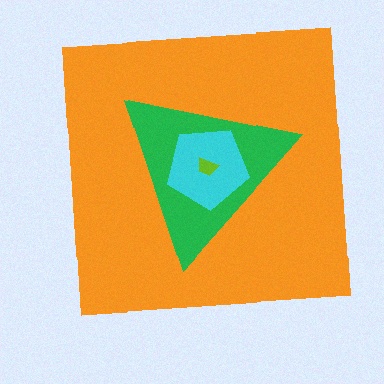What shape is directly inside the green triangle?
The cyan pentagon.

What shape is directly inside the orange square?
The green triangle.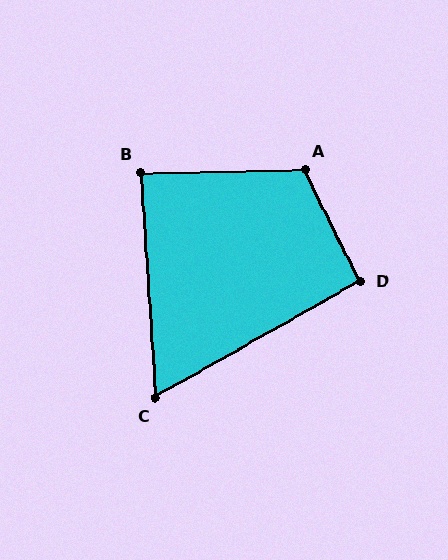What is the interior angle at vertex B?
Approximately 87 degrees (approximately right).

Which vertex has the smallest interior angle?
C, at approximately 64 degrees.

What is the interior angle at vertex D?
Approximately 93 degrees (approximately right).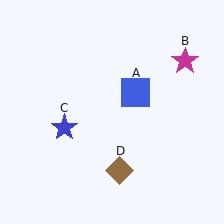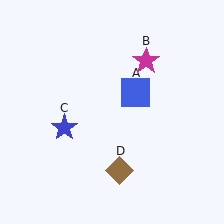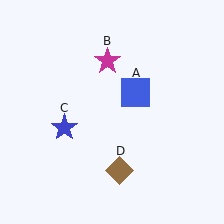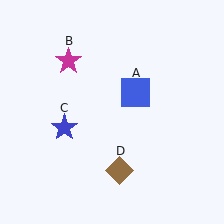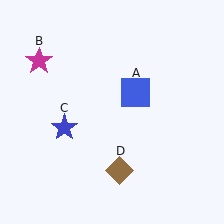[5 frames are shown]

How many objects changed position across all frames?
1 object changed position: magenta star (object B).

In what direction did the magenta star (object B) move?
The magenta star (object B) moved left.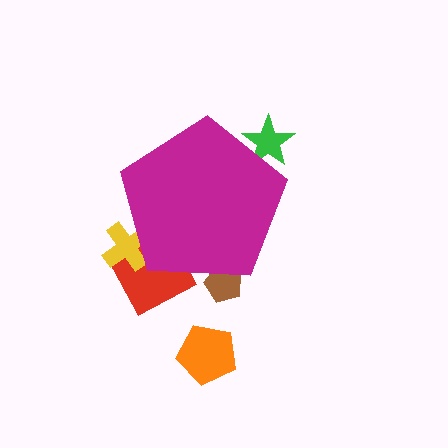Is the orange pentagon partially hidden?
No, the orange pentagon is fully visible.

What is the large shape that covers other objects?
A magenta pentagon.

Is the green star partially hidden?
Yes, the green star is partially hidden behind the magenta pentagon.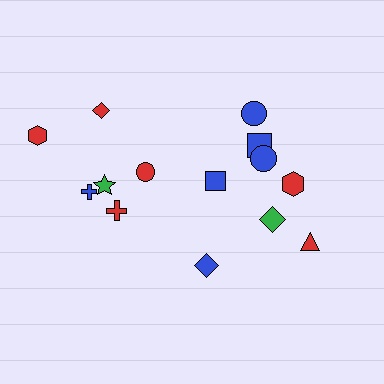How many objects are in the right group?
There are 8 objects.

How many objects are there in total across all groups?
There are 14 objects.